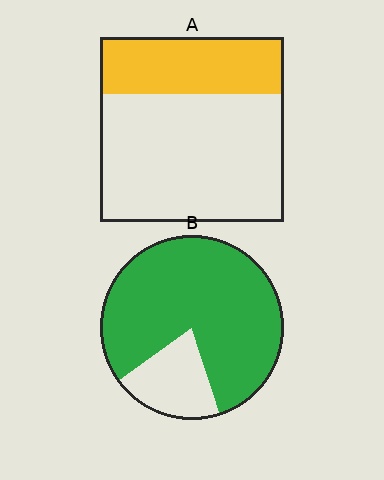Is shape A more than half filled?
No.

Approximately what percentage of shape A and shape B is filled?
A is approximately 30% and B is approximately 80%.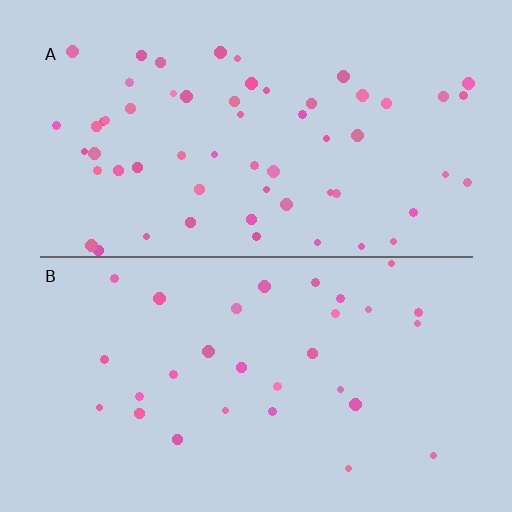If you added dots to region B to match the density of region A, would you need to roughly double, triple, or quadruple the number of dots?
Approximately double.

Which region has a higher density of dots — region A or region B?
A (the top).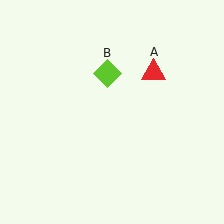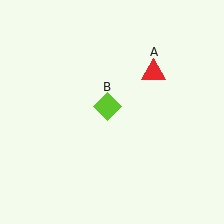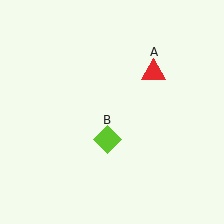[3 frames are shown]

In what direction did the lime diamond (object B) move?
The lime diamond (object B) moved down.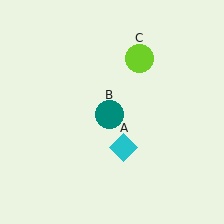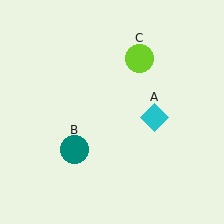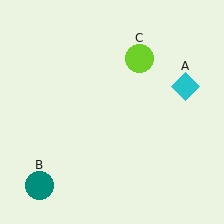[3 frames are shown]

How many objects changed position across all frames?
2 objects changed position: cyan diamond (object A), teal circle (object B).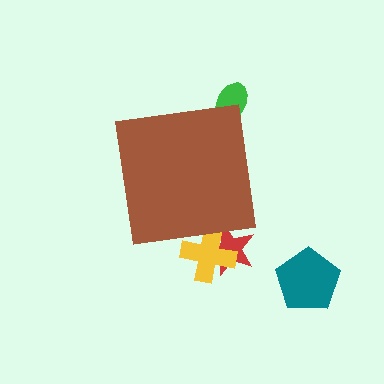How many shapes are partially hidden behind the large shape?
3 shapes are partially hidden.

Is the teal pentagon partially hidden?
No, the teal pentagon is fully visible.